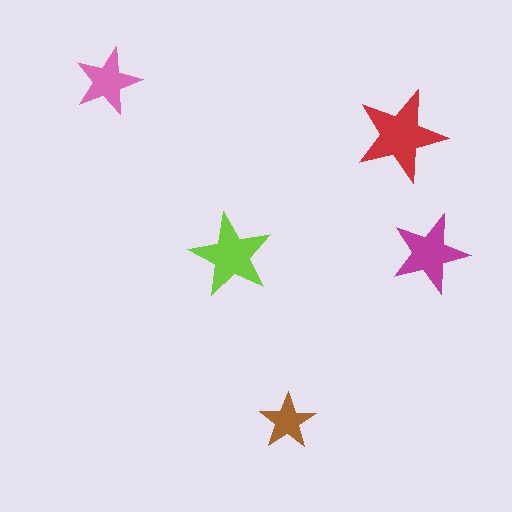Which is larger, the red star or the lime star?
The red one.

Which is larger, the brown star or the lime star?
The lime one.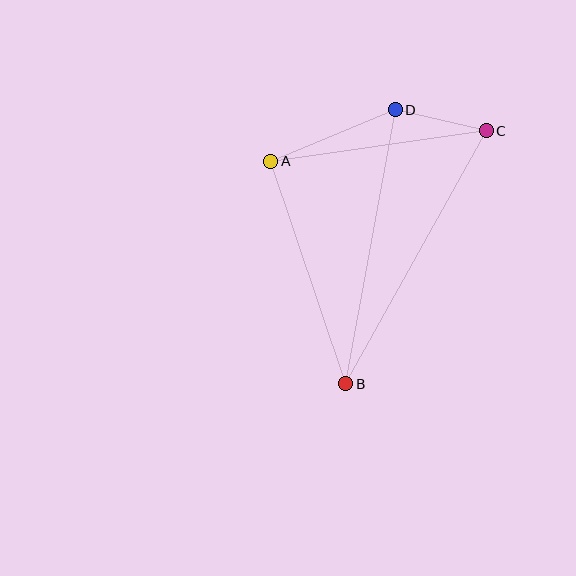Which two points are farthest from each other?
Points B and C are farthest from each other.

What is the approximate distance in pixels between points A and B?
The distance between A and B is approximately 235 pixels.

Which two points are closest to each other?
Points C and D are closest to each other.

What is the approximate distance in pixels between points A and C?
The distance between A and C is approximately 218 pixels.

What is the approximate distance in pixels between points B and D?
The distance between B and D is approximately 278 pixels.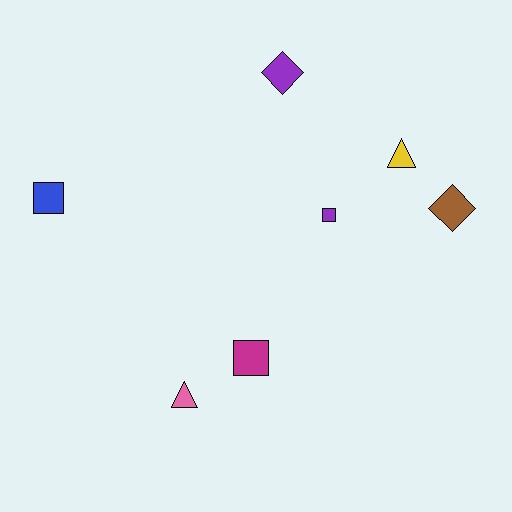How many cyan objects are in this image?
There are no cyan objects.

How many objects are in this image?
There are 7 objects.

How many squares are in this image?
There are 3 squares.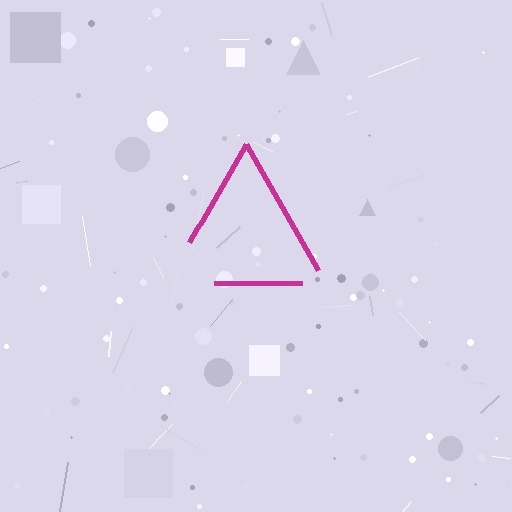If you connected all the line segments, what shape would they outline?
They would outline a triangle.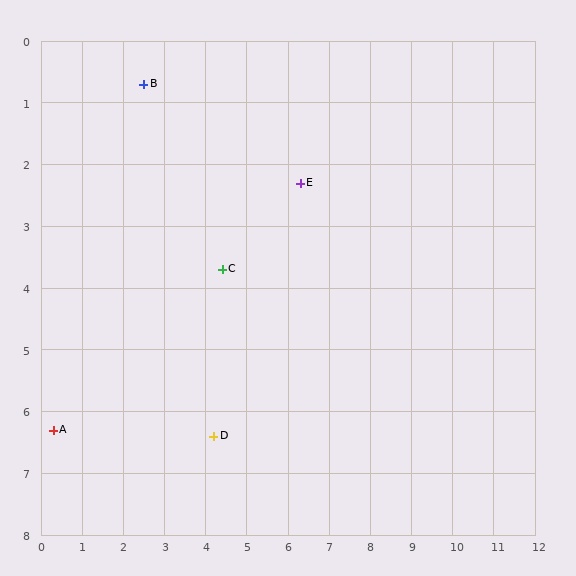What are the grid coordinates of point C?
Point C is at approximately (4.4, 3.7).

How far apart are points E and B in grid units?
Points E and B are about 4.1 grid units apart.